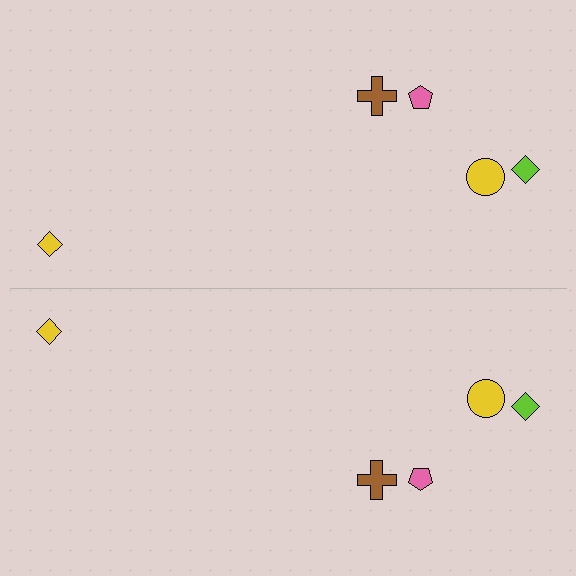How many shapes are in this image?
There are 10 shapes in this image.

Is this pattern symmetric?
Yes, this pattern has bilateral (reflection) symmetry.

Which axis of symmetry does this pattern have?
The pattern has a horizontal axis of symmetry running through the center of the image.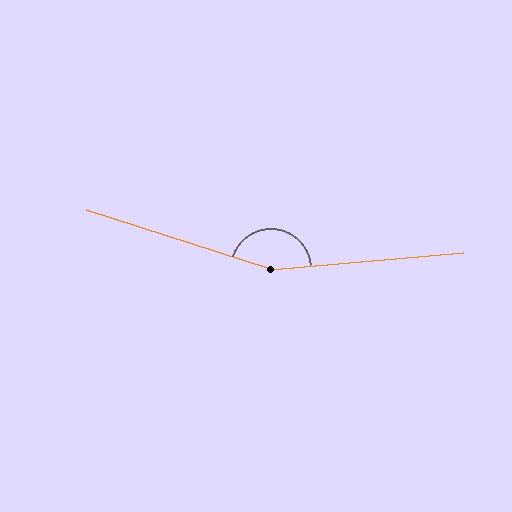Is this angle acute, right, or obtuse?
It is obtuse.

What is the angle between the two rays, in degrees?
Approximately 157 degrees.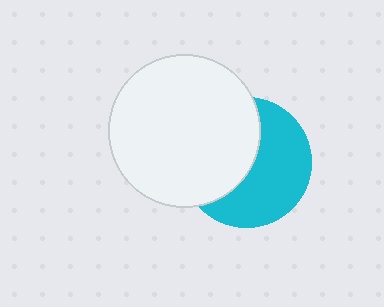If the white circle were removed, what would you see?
You would see the complete cyan circle.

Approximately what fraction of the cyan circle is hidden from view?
Roughly 47% of the cyan circle is hidden behind the white circle.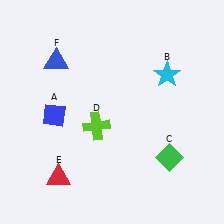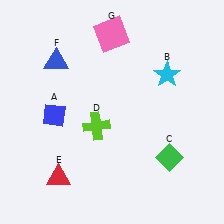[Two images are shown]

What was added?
A pink square (G) was added in Image 2.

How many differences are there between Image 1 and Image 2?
There is 1 difference between the two images.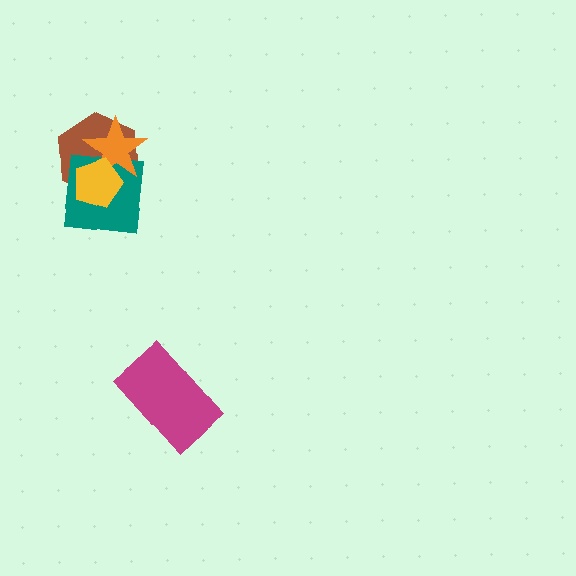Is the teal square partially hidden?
Yes, it is partially covered by another shape.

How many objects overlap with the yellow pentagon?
3 objects overlap with the yellow pentagon.